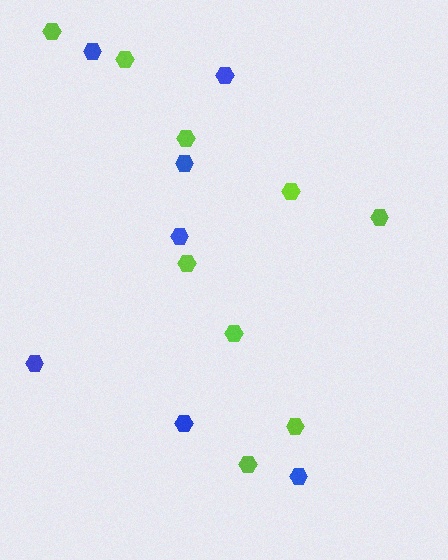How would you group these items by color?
There are 2 groups: one group of lime hexagons (9) and one group of blue hexagons (7).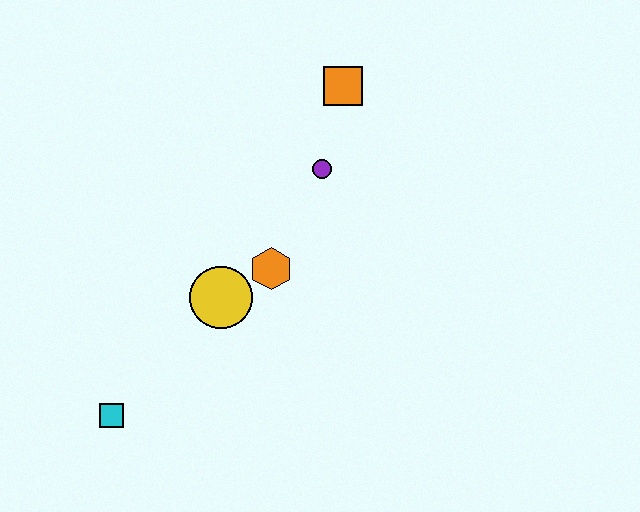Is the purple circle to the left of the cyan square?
No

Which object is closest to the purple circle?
The orange square is closest to the purple circle.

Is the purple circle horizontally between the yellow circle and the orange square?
Yes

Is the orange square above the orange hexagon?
Yes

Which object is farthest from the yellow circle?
The orange square is farthest from the yellow circle.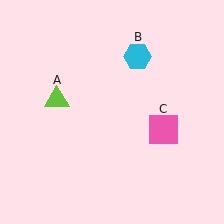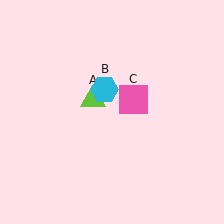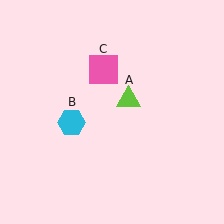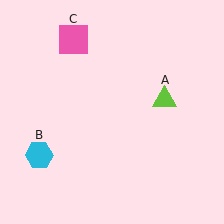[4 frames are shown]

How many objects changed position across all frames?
3 objects changed position: lime triangle (object A), cyan hexagon (object B), pink square (object C).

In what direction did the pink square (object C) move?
The pink square (object C) moved up and to the left.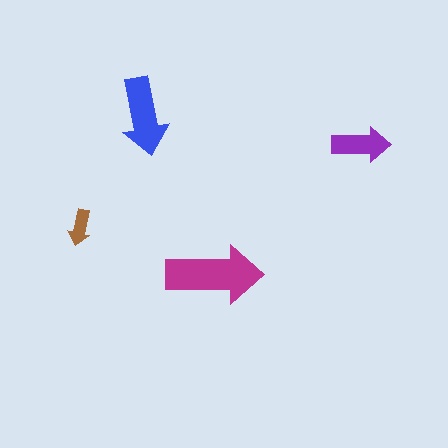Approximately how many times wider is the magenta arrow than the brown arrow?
About 2.5 times wider.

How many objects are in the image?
There are 4 objects in the image.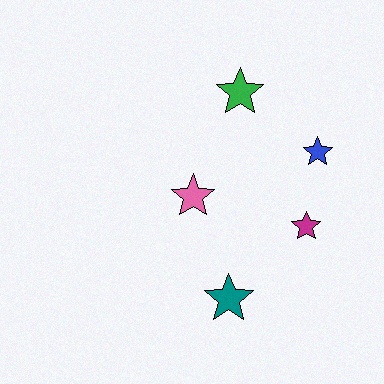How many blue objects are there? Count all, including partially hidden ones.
There is 1 blue object.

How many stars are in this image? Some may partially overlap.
There are 5 stars.